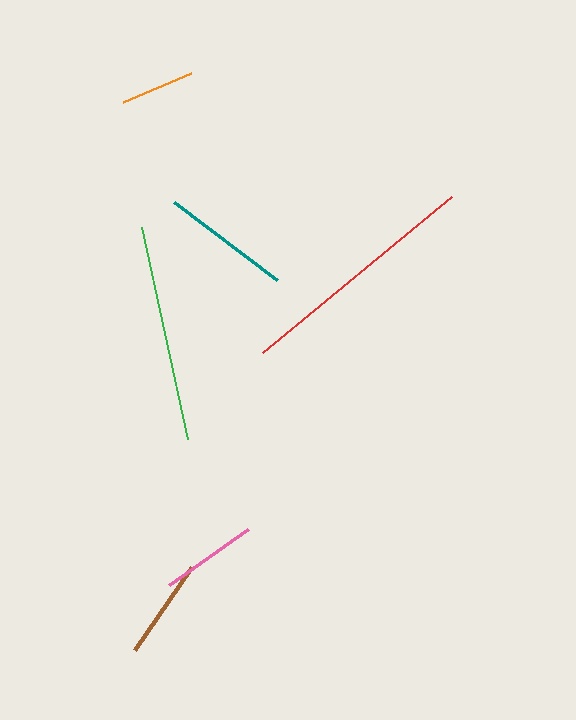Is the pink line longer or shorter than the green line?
The green line is longer than the pink line.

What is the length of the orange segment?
The orange segment is approximately 73 pixels long.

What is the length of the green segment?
The green segment is approximately 217 pixels long.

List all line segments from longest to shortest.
From longest to shortest: red, green, teal, brown, pink, orange.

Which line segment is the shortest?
The orange line is the shortest at approximately 73 pixels.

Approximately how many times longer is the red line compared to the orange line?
The red line is approximately 3.3 times the length of the orange line.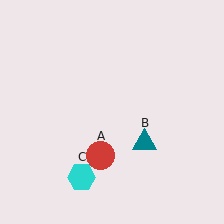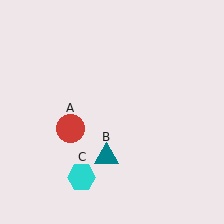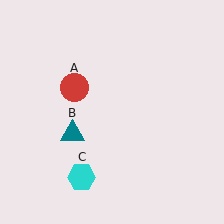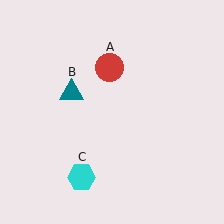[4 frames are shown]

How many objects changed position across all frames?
2 objects changed position: red circle (object A), teal triangle (object B).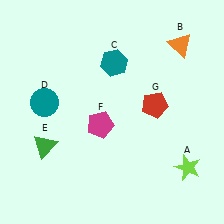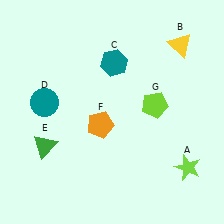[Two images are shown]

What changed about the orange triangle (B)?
In Image 1, B is orange. In Image 2, it changed to yellow.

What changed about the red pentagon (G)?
In Image 1, G is red. In Image 2, it changed to lime.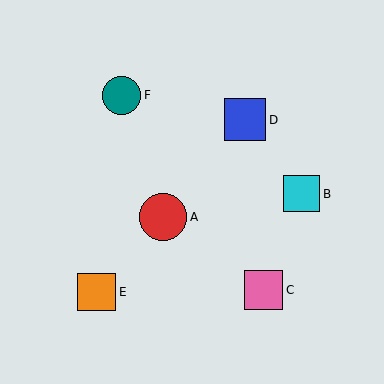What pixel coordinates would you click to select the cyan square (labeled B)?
Click at (302, 194) to select the cyan square B.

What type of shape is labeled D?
Shape D is a blue square.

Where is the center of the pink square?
The center of the pink square is at (264, 290).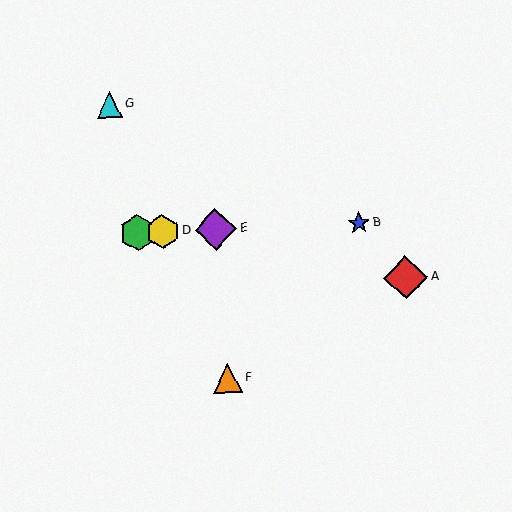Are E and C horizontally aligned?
Yes, both are at y≈229.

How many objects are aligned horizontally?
4 objects (B, C, D, E) are aligned horizontally.